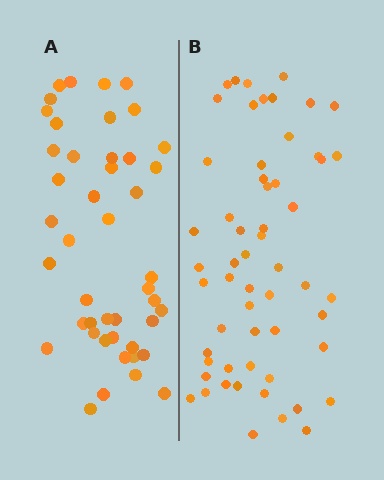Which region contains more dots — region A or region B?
Region B (the right region) has more dots.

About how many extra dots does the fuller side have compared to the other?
Region B has roughly 12 or so more dots than region A.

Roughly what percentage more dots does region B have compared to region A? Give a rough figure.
About 25% more.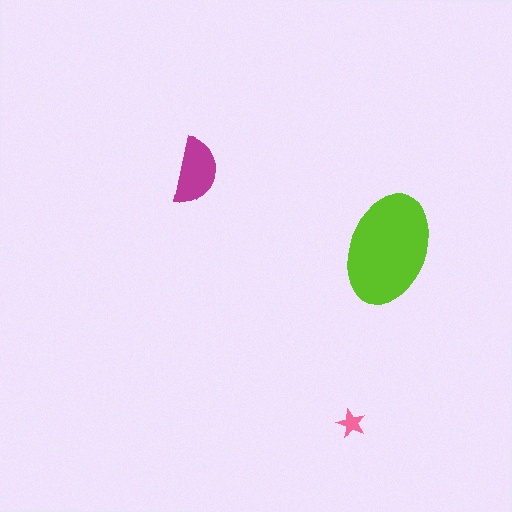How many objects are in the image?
There are 3 objects in the image.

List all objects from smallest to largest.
The pink star, the magenta semicircle, the lime ellipse.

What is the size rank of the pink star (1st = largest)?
3rd.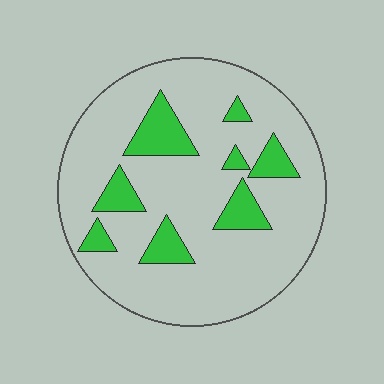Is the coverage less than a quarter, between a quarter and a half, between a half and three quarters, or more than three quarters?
Less than a quarter.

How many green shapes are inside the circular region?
8.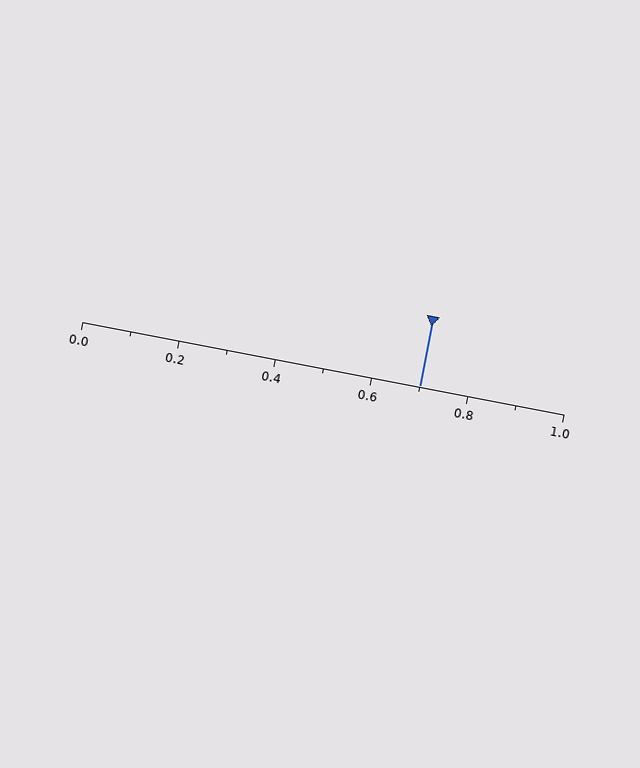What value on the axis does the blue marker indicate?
The marker indicates approximately 0.7.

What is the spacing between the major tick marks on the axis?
The major ticks are spaced 0.2 apart.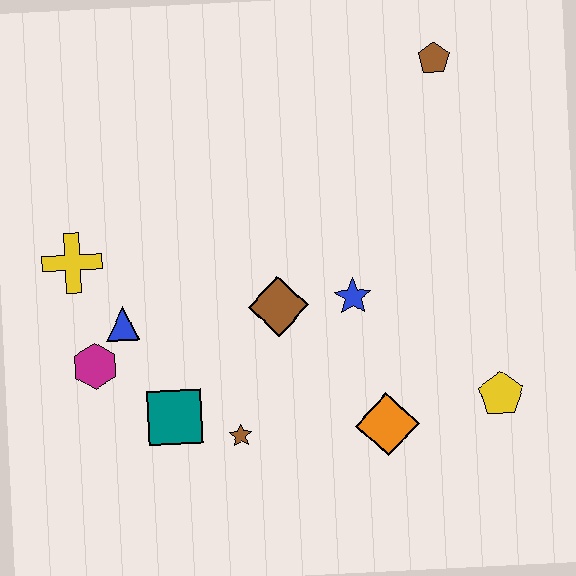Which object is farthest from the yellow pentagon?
The yellow cross is farthest from the yellow pentagon.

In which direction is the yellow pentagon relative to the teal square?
The yellow pentagon is to the right of the teal square.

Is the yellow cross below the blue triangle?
No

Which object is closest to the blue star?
The brown diamond is closest to the blue star.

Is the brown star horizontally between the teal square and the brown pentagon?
Yes